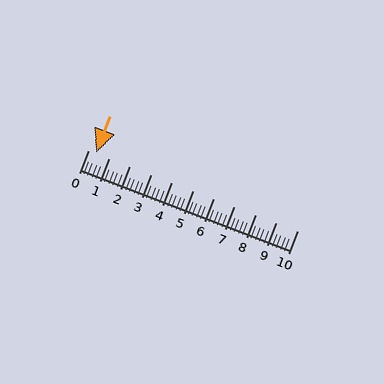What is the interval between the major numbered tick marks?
The major tick marks are spaced 1 units apart.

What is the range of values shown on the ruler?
The ruler shows values from 0 to 10.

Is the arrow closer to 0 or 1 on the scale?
The arrow is closer to 0.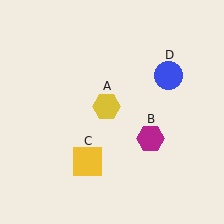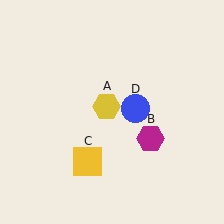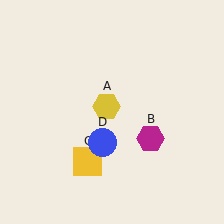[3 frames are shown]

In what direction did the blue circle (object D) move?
The blue circle (object D) moved down and to the left.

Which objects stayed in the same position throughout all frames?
Yellow hexagon (object A) and magenta hexagon (object B) and yellow square (object C) remained stationary.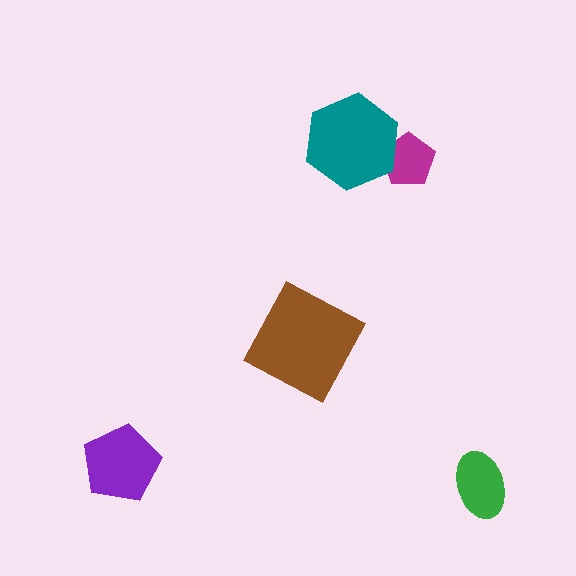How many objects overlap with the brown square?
0 objects overlap with the brown square.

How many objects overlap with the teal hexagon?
1 object overlaps with the teal hexagon.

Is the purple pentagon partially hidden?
No, no other shape covers it.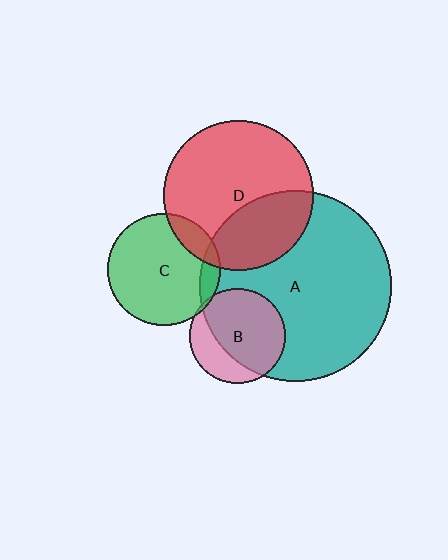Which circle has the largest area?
Circle A (teal).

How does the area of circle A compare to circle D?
Approximately 1.6 times.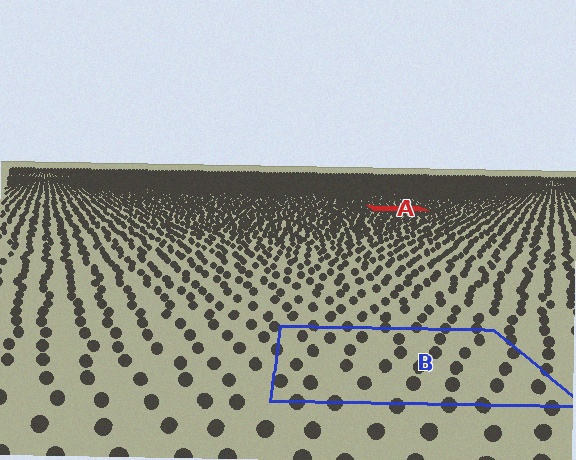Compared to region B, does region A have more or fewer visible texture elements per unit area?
Region A has more texture elements per unit area — they are packed more densely because it is farther away.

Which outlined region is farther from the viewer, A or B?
Region A is farther from the viewer — the texture elements inside it appear smaller and more densely packed.